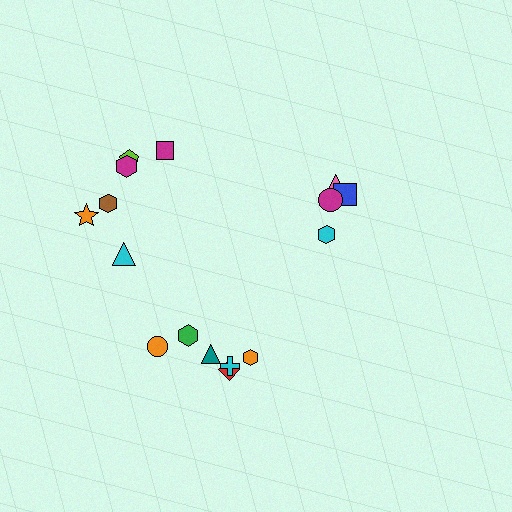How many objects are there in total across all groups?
There are 16 objects.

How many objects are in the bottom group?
There are 6 objects.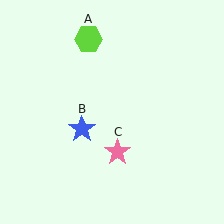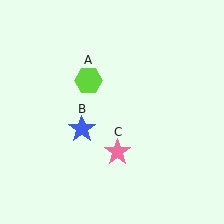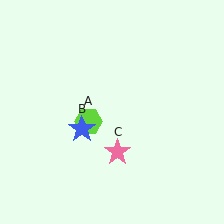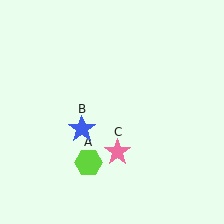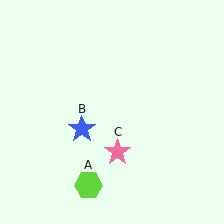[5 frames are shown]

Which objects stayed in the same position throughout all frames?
Blue star (object B) and pink star (object C) remained stationary.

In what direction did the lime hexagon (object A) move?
The lime hexagon (object A) moved down.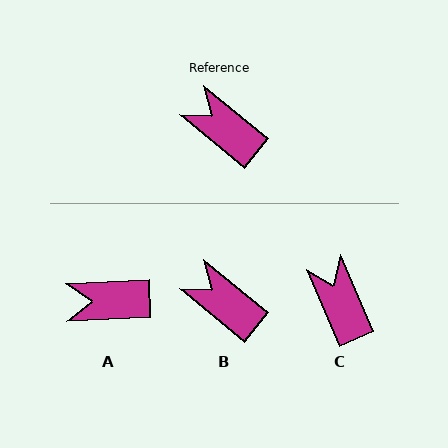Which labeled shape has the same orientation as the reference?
B.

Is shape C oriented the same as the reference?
No, it is off by about 27 degrees.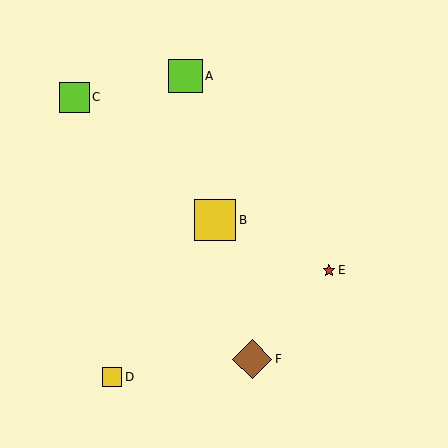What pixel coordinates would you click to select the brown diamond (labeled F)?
Click at (252, 359) to select the brown diamond F.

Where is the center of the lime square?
The center of the lime square is at (74, 97).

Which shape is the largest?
The yellow square (labeled B) is the largest.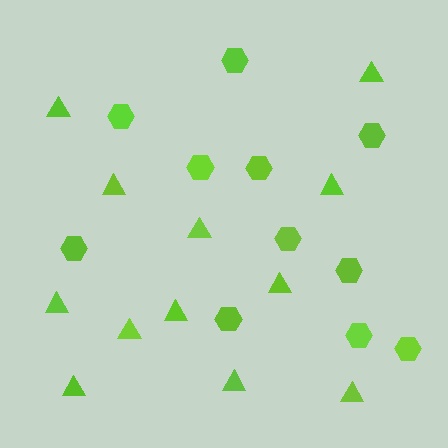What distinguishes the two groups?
There are 2 groups: one group of triangles (12) and one group of hexagons (11).